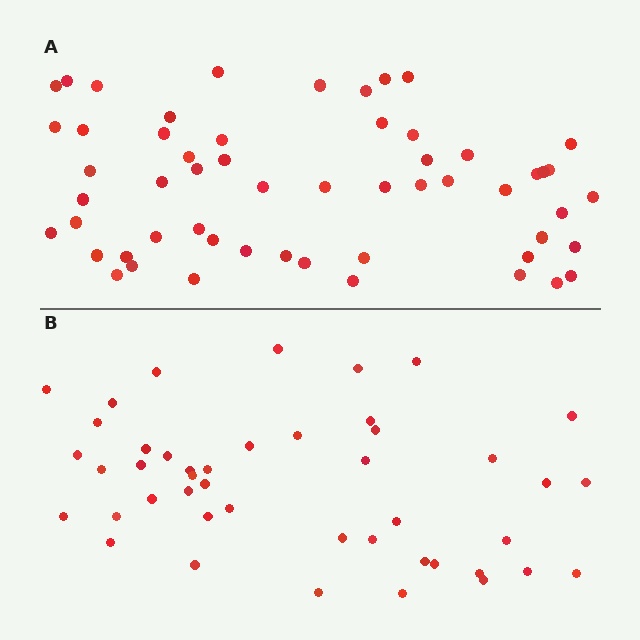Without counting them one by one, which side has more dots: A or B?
Region A (the top region) has more dots.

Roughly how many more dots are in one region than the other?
Region A has roughly 12 or so more dots than region B.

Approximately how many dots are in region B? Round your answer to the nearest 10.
About 40 dots. (The exact count is 45, which rounds to 40.)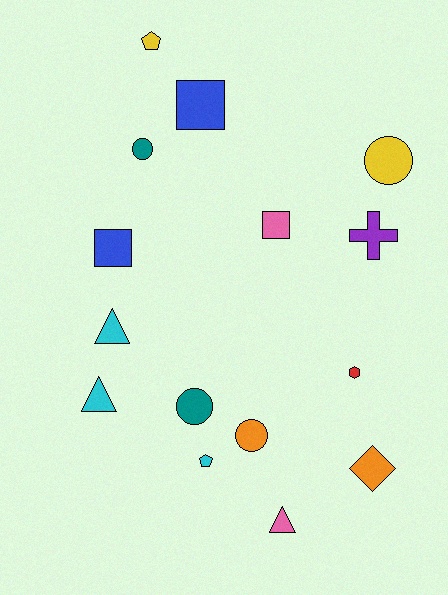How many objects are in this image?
There are 15 objects.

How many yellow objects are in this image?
There are 2 yellow objects.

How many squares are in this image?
There are 3 squares.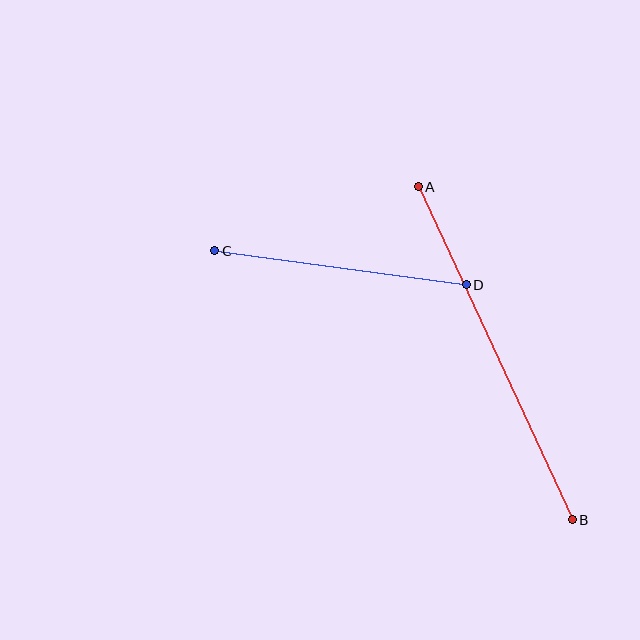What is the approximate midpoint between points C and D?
The midpoint is at approximately (340, 268) pixels.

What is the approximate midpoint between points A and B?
The midpoint is at approximately (495, 353) pixels.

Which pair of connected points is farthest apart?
Points A and B are farthest apart.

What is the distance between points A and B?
The distance is approximately 367 pixels.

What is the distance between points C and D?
The distance is approximately 254 pixels.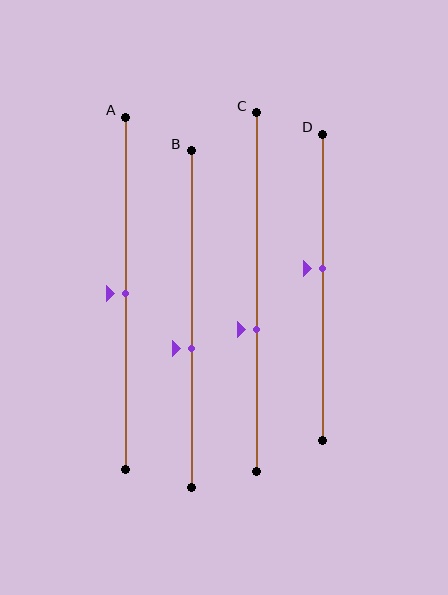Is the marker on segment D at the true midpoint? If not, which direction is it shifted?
No, the marker on segment D is shifted upward by about 6% of the segment length.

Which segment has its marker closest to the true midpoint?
Segment A has its marker closest to the true midpoint.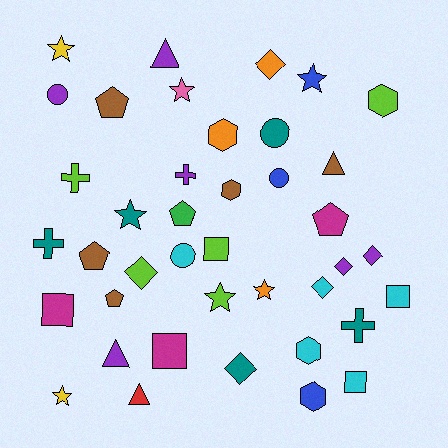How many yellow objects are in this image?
There are 2 yellow objects.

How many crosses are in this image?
There are 4 crosses.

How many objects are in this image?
There are 40 objects.